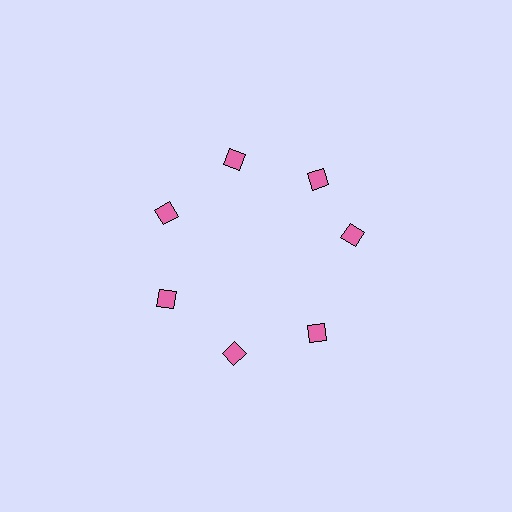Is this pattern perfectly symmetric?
No. The 7 pink diamonds are arranged in a ring, but one element near the 3 o'clock position is rotated out of alignment along the ring, breaking the 7-fold rotational symmetry.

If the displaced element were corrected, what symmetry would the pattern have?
It would have 7-fold rotational symmetry — the pattern would map onto itself every 51 degrees.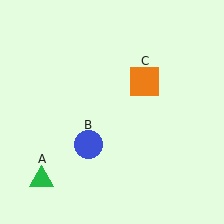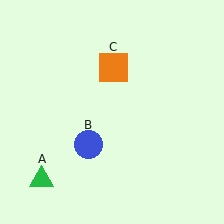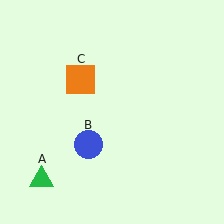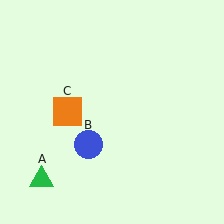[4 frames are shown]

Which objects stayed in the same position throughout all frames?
Green triangle (object A) and blue circle (object B) remained stationary.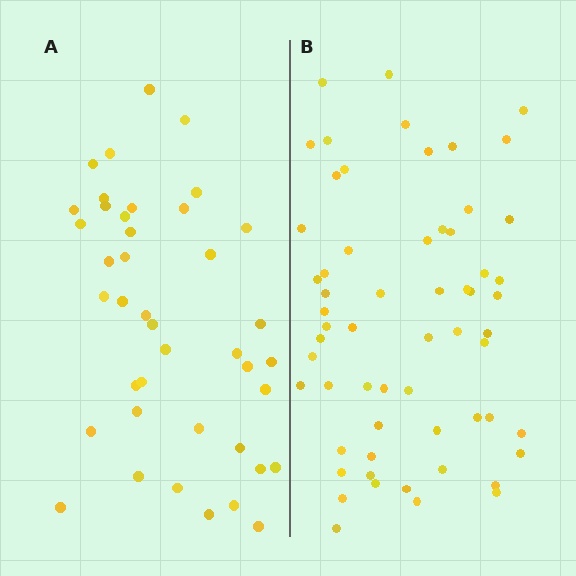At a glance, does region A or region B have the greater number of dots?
Region B (the right region) has more dots.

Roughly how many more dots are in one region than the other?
Region B has approximately 20 more dots than region A.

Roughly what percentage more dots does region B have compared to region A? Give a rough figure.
About 45% more.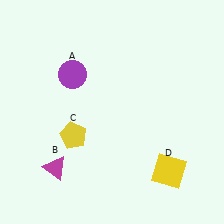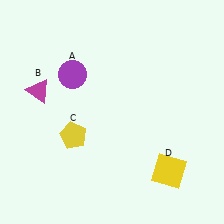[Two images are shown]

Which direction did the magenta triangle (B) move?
The magenta triangle (B) moved up.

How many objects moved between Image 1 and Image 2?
1 object moved between the two images.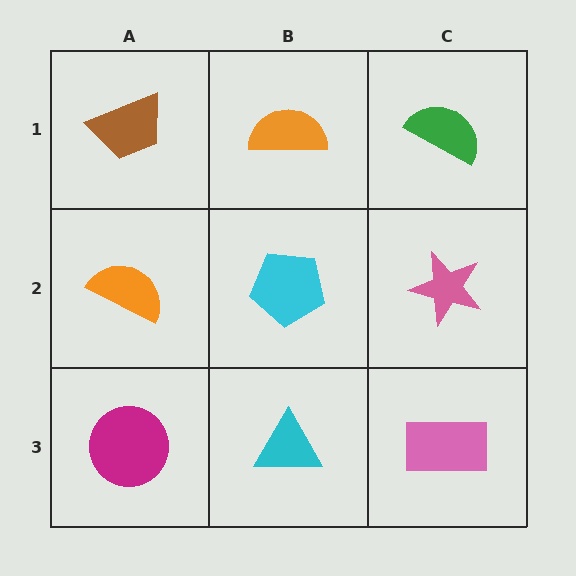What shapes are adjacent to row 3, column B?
A cyan pentagon (row 2, column B), a magenta circle (row 3, column A), a pink rectangle (row 3, column C).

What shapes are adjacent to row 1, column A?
An orange semicircle (row 2, column A), an orange semicircle (row 1, column B).